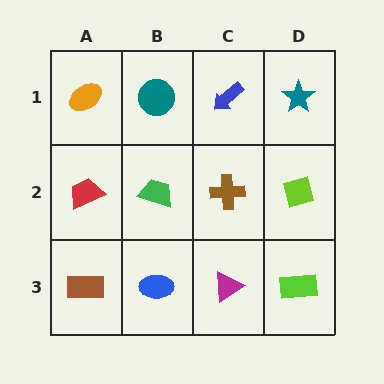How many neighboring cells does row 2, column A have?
3.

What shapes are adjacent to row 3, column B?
A green trapezoid (row 2, column B), a brown rectangle (row 3, column A), a magenta triangle (row 3, column C).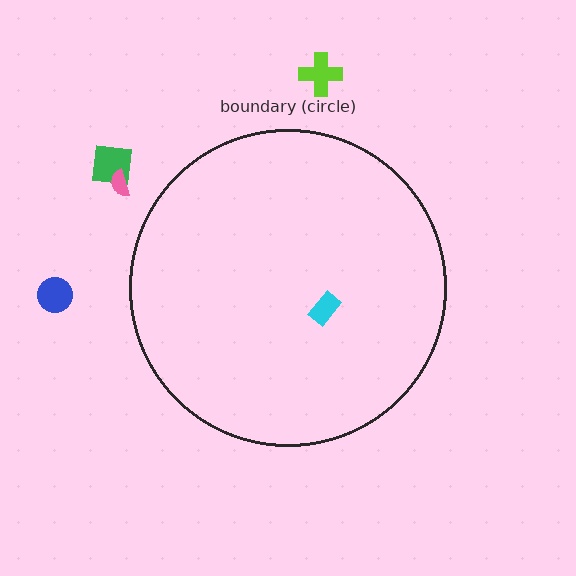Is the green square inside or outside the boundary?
Outside.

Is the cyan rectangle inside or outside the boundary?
Inside.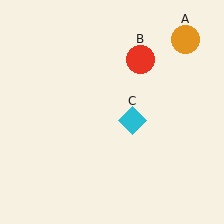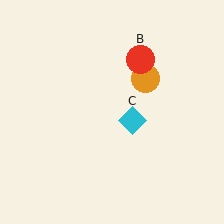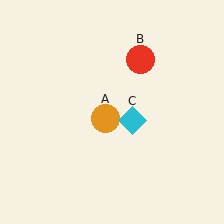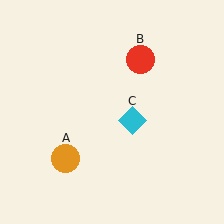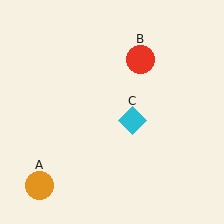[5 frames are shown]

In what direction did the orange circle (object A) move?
The orange circle (object A) moved down and to the left.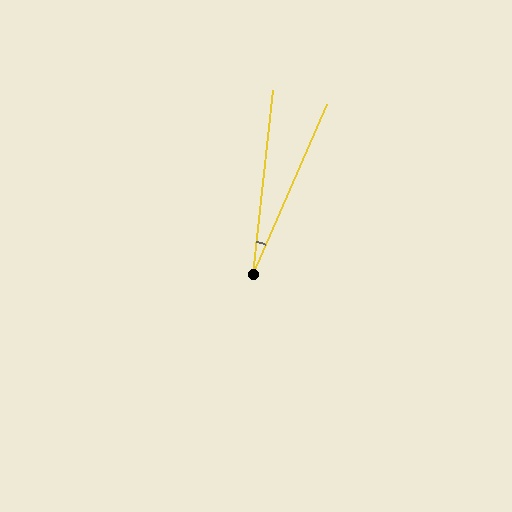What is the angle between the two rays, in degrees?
Approximately 17 degrees.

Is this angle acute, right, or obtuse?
It is acute.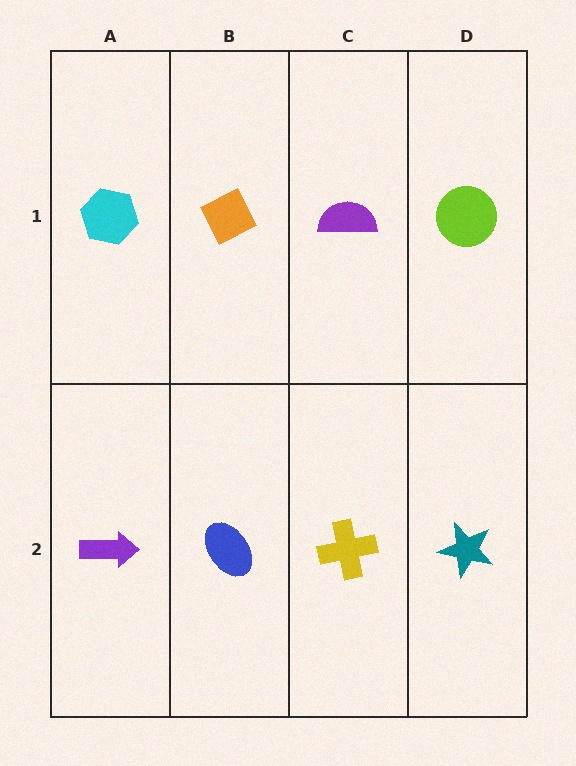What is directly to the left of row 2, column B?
A purple arrow.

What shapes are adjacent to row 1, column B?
A blue ellipse (row 2, column B), a cyan hexagon (row 1, column A), a purple semicircle (row 1, column C).